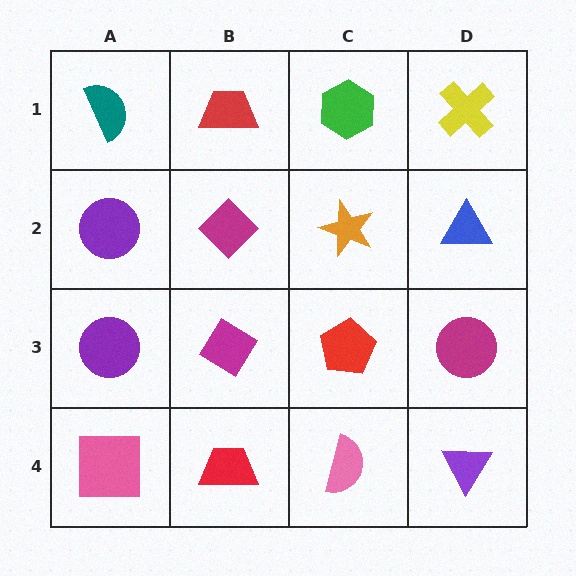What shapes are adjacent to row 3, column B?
A magenta diamond (row 2, column B), a red trapezoid (row 4, column B), a purple circle (row 3, column A), a red pentagon (row 3, column C).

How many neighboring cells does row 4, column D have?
2.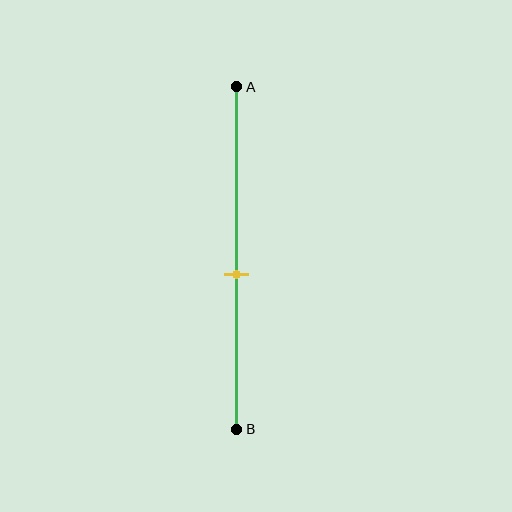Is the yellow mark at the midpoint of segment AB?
No, the mark is at about 55% from A, not at the 50% midpoint.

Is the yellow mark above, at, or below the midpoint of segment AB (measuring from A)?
The yellow mark is below the midpoint of segment AB.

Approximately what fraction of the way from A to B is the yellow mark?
The yellow mark is approximately 55% of the way from A to B.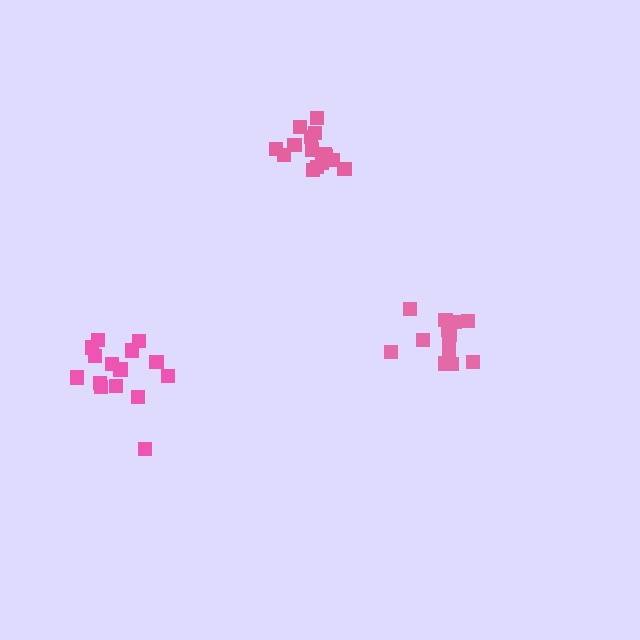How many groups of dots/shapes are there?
There are 3 groups.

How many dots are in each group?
Group 1: 13 dots, Group 2: 15 dots, Group 3: 15 dots (43 total).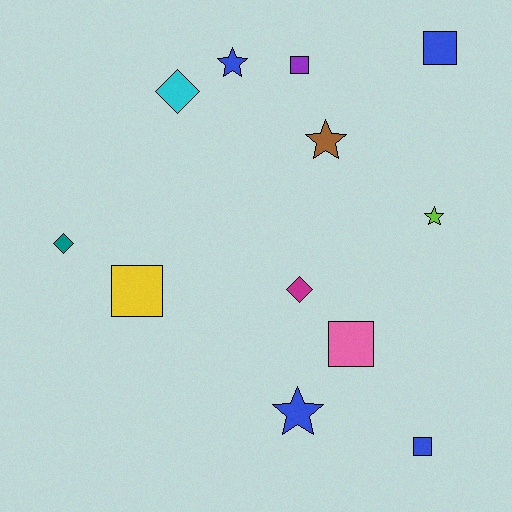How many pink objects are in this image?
There is 1 pink object.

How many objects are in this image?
There are 12 objects.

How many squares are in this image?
There are 5 squares.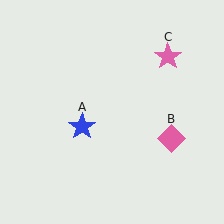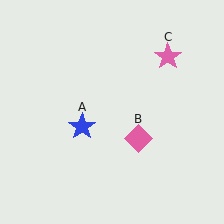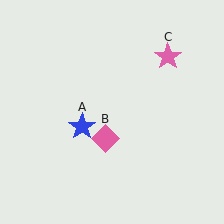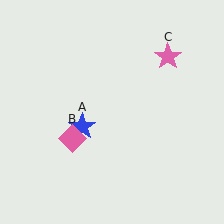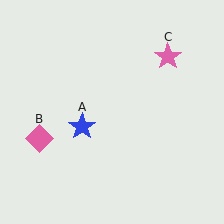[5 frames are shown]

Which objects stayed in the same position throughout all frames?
Blue star (object A) and pink star (object C) remained stationary.